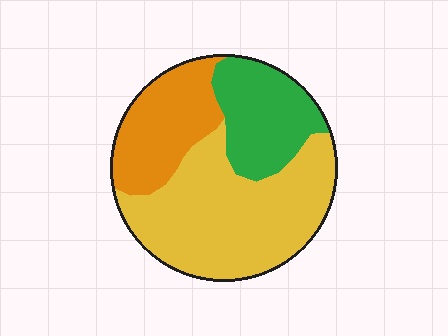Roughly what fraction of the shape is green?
Green covers about 25% of the shape.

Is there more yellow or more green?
Yellow.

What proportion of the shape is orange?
Orange covers 24% of the shape.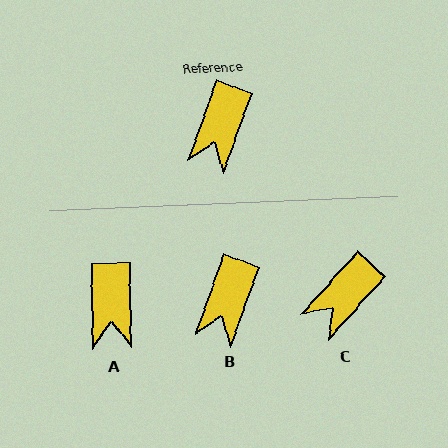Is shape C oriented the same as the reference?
No, it is off by about 22 degrees.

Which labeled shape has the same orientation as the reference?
B.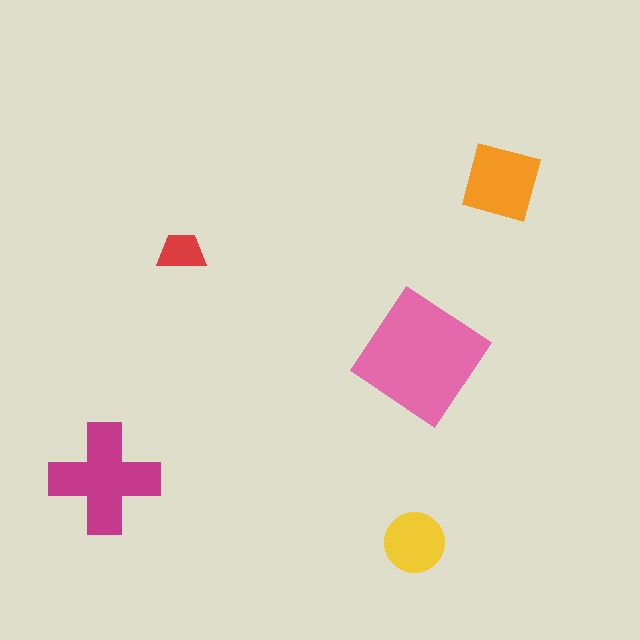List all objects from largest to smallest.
The pink diamond, the magenta cross, the orange diamond, the yellow circle, the red trapezoid.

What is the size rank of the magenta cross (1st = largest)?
2nd.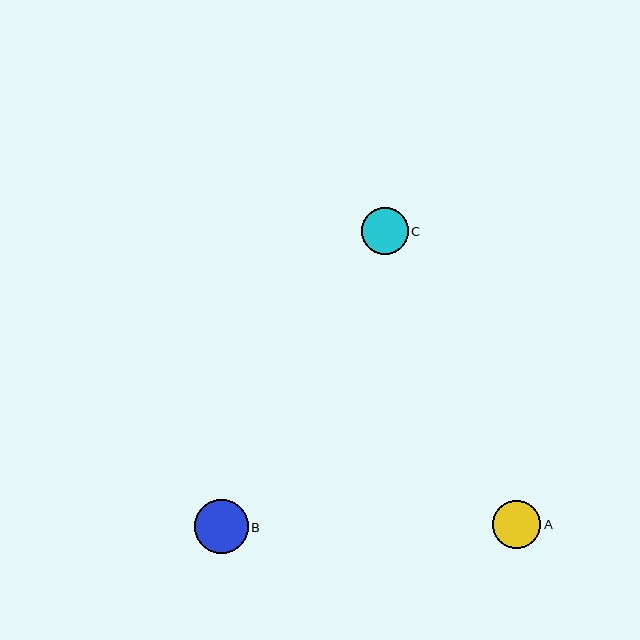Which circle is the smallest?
Circle C is the smallest with a size of approximately 47 pixels.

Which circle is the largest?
Circle B is the largest with a size of approximately 54 pixels.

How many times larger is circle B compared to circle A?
Circle B is approximately 1.1 times the size of circle A.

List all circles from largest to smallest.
From largest to smallest: B, A, C.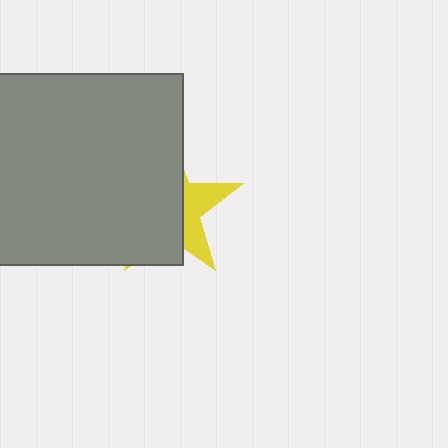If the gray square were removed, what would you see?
You would see the complete yellow star.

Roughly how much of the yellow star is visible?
A small part of it is visible (roughly 32%).